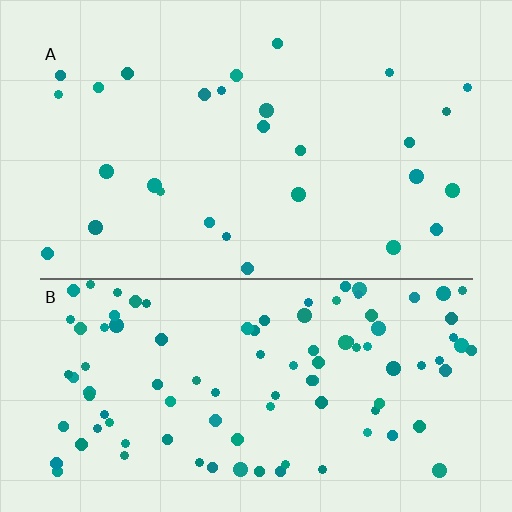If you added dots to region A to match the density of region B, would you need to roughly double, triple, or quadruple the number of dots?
Approximately quadruple.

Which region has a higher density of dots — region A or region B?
B (the bottom).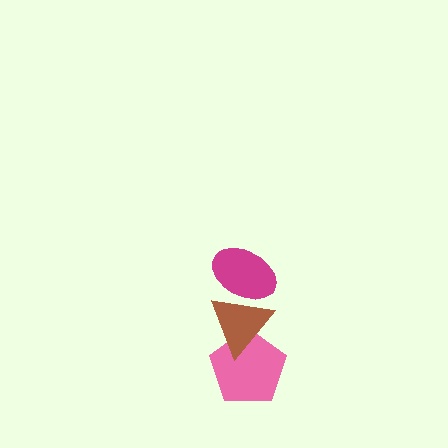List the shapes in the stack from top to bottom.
From top to bottom: the magenta ellipse, the brown triangle, the pink pentagon.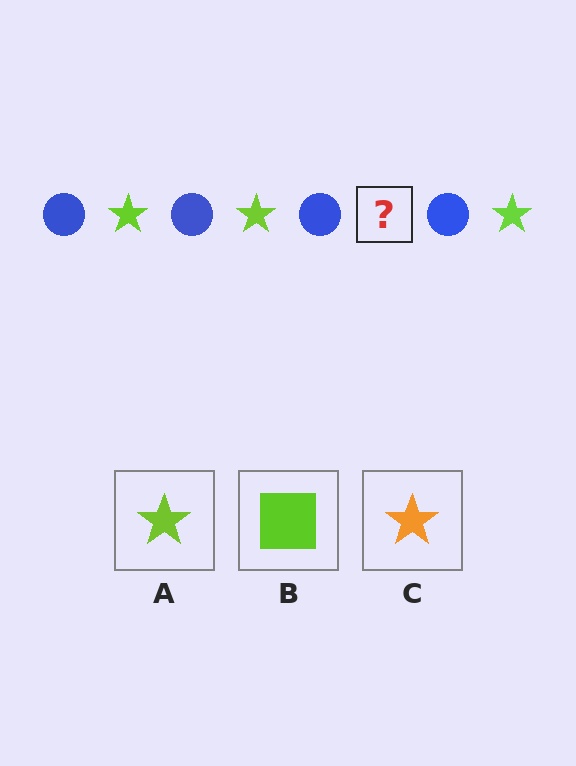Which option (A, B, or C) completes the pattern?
A.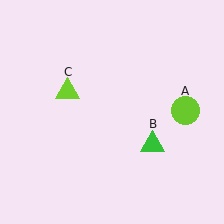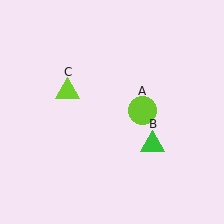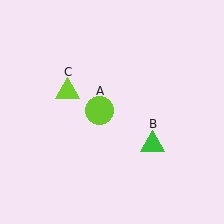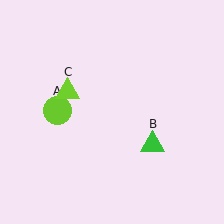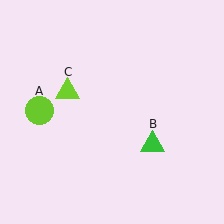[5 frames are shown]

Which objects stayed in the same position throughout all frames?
Green triangle (object B) and lime triangle (object C) remained stationary.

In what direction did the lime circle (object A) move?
The lime circle (object A) moved left.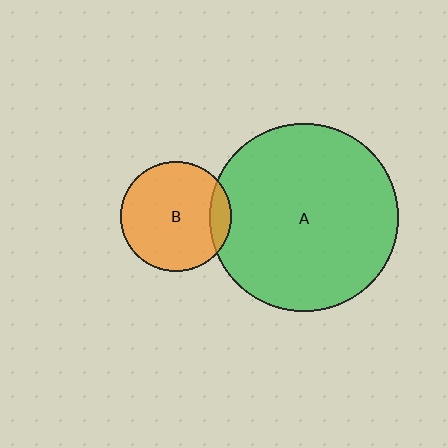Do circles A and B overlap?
Yes.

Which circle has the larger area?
Circle A (green).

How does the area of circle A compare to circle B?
Approximately 2.9 times.